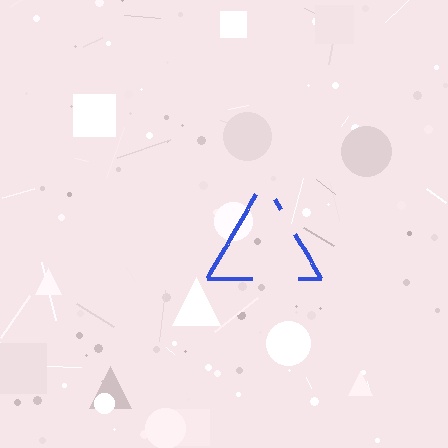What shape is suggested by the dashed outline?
The dashed outline suggests a triangle.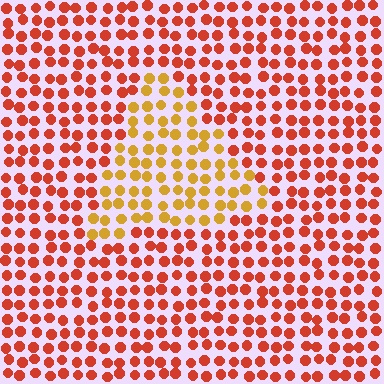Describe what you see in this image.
The image is filled with small red elements in a uniform arrangement. A triangle-shaped region is visible where the elements are tinted to a slightly different hue, forming a subtle color boundary.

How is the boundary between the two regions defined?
The boundary is defined purely by a slight shift in hue (about 36 degrees). Spacing, size, and orientation are identical on both sides.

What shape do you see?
I see a triangle.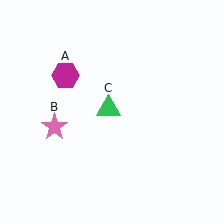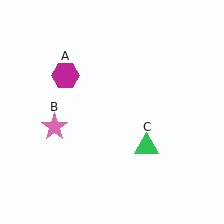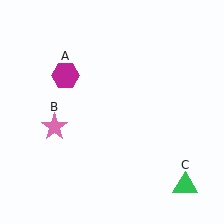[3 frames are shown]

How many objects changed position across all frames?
1 object changed position: green triangle (object C).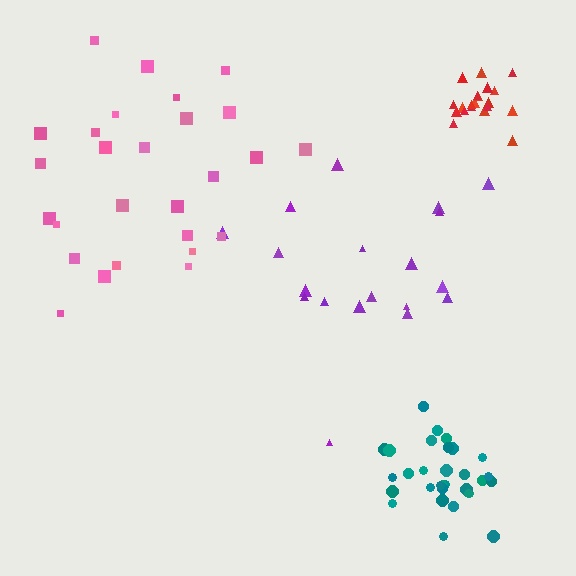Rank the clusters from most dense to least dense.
red, teal, pink, purple.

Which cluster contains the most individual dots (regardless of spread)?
Teal (31).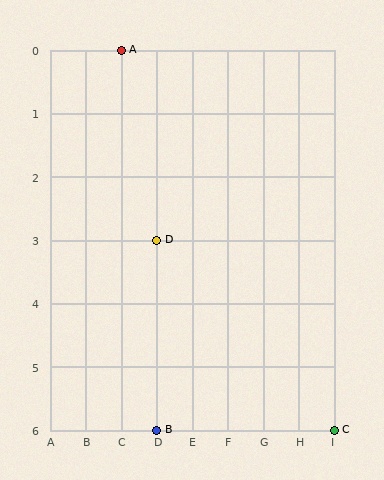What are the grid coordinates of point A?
Point A is at grid coordinates (C, 0).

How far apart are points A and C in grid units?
Points A and C are 6 columns and 6 rows apart (about 8.5 grid units diagonally).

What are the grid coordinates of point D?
Point D is at grid coordinates (D, 3).